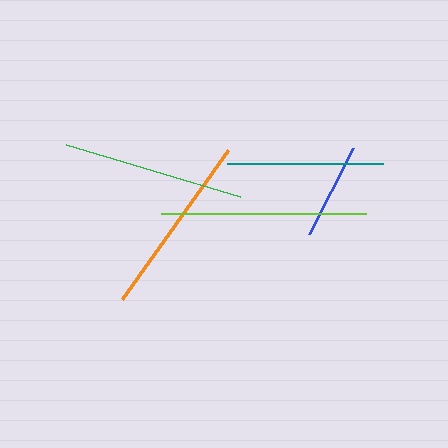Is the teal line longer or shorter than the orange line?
The orange line is longer than the teal line.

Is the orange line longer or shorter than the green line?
The orange line is longer than the green line.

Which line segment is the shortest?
The blue line is the shortest at approximately 96 pixels.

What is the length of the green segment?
The green segment is approximately 182 pixels long.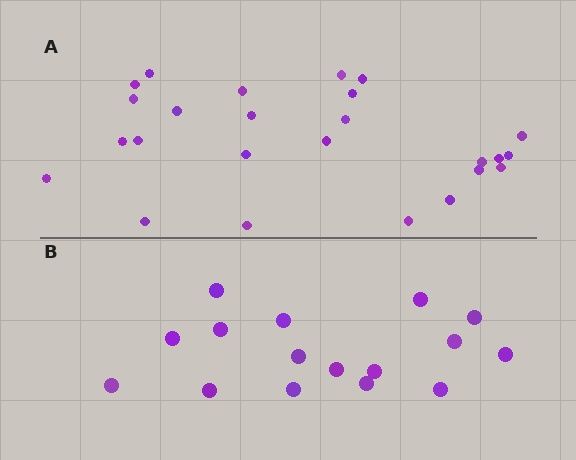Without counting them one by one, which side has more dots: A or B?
Region A (the top region) has more dots.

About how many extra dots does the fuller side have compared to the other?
Region A has roughly 8 or so more dots than region B.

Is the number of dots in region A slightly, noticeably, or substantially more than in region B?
Region A has substantially more. The ratio is roughly 1.6 to 1.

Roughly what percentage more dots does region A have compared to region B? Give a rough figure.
About 55% more.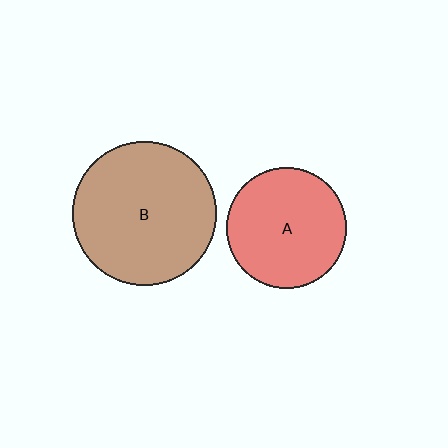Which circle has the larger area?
Circle B (brown).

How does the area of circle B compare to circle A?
Approximately 1.4 times.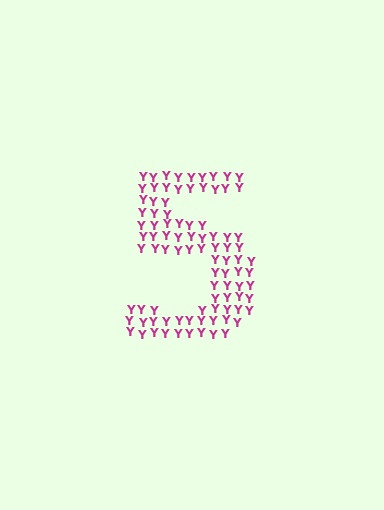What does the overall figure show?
The overall figure shows the digit 5.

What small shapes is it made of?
It is made of small letter Y's.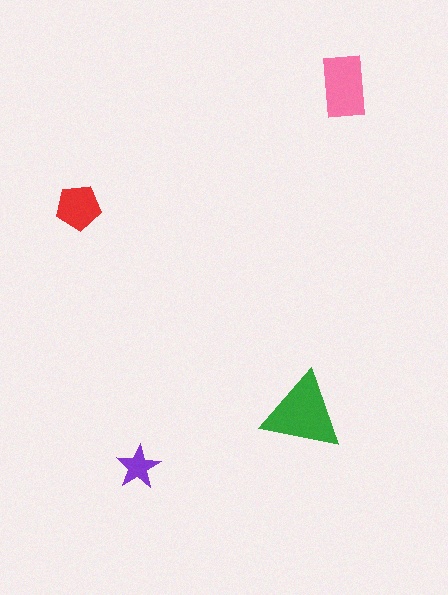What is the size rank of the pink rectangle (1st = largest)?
2nd.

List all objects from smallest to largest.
The purple star, the red pentagon, the pink rectangle, the green triangle.